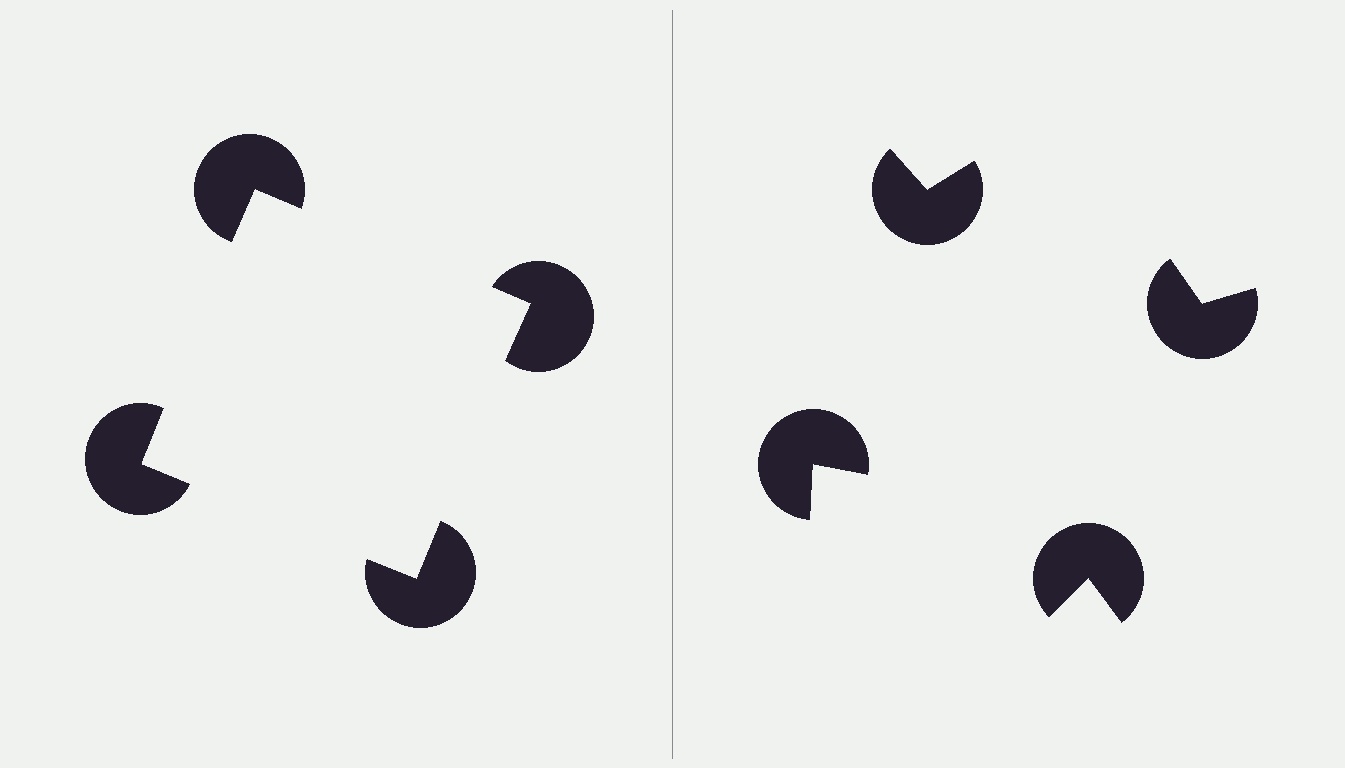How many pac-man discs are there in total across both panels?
8 — 4 on each side.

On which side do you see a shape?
An illusory square appears on the left side. On the right side the wedge cuts are rotated, so no coherent shape forms.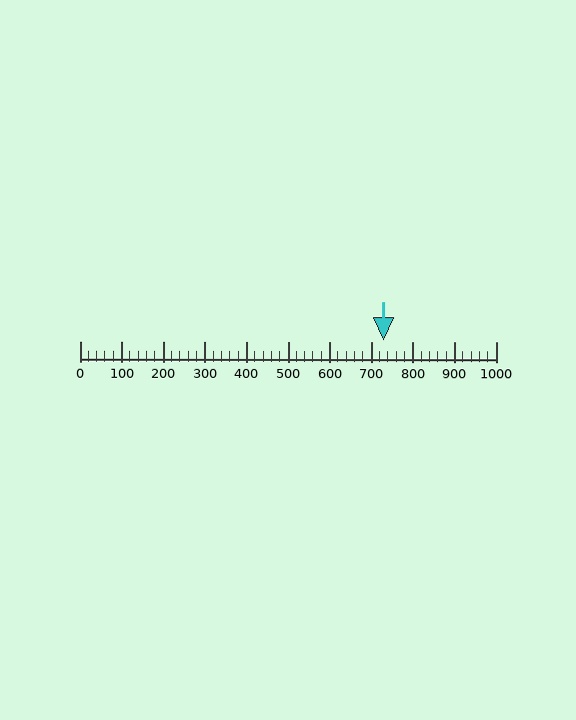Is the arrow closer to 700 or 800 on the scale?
The arrow is closer to 700.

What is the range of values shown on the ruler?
The ruler shows values from 0 to 1000.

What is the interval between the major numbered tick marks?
The major tick marks are spaced 100 units apart.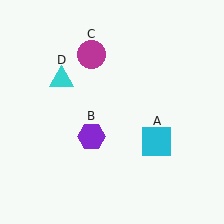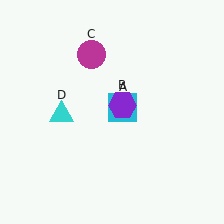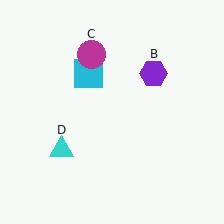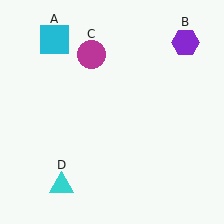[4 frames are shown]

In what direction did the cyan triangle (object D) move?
The cyan triangle (object D) moved down.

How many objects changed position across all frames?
3 objects changed position: cyan square (object A), purple hexagon (object B), cyan triangle (object D).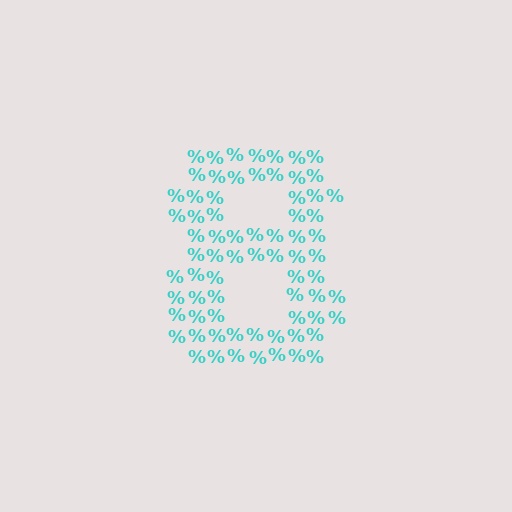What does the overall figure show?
The overall figure shows the digit 8.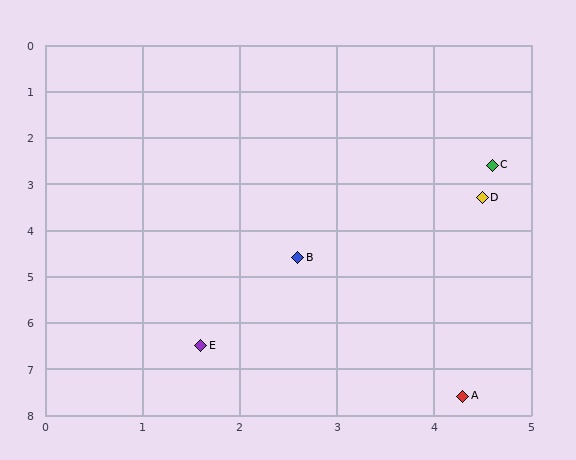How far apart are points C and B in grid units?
Points C and B are about 2.8 grid units apart.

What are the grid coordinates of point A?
Point A is at approximately (4.3, 7.6).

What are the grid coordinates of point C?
Point C is at approximately (4.6, 2.6).